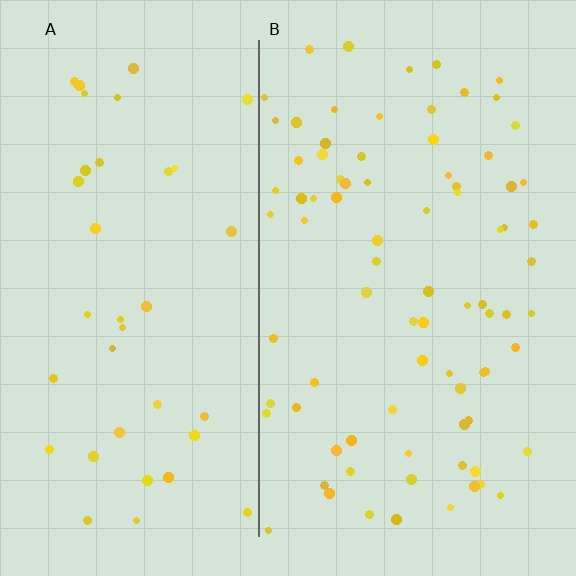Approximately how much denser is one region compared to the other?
Approximately 2.1× — region B over region A.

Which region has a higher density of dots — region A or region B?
B (the right).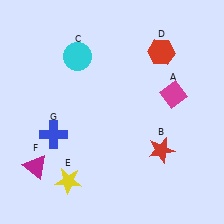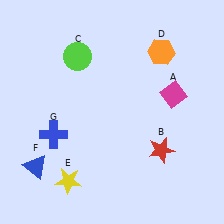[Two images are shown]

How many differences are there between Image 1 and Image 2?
There are 3 differences between the two images.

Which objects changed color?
C changed from cyan to lime. D changed from red to orange. F changed from magenta to blue.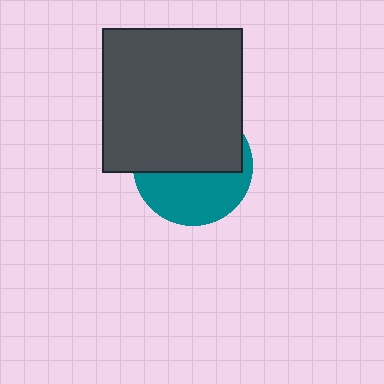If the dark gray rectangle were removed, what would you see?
You would see the complete teal circle.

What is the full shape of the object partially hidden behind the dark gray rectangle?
The partially hidden object is a teal circle.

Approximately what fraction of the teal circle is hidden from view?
Roughly 55% of the teal circle is hidden behind the dark gray rectangle.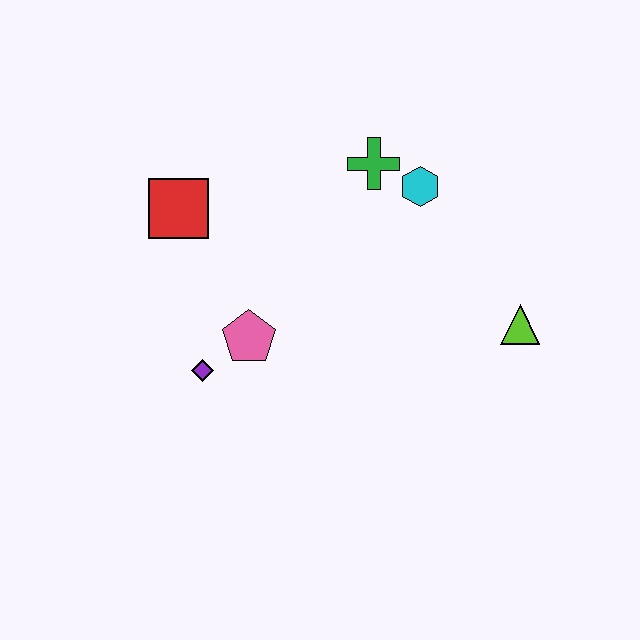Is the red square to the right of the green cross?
No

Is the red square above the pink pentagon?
Yes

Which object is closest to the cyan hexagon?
The green cross is closest to the cyan hexagon.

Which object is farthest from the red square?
The lime triangle is farthest from the red square.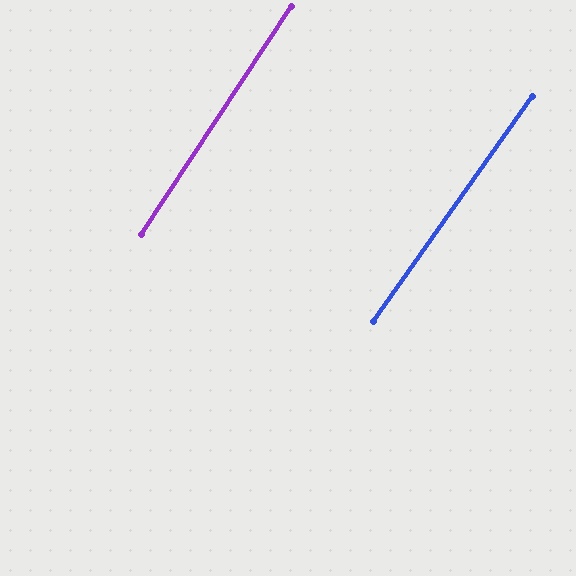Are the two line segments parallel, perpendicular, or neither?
Parallel — their directions differ by only 1.9°.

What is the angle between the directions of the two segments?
Approximately 2 degrees.